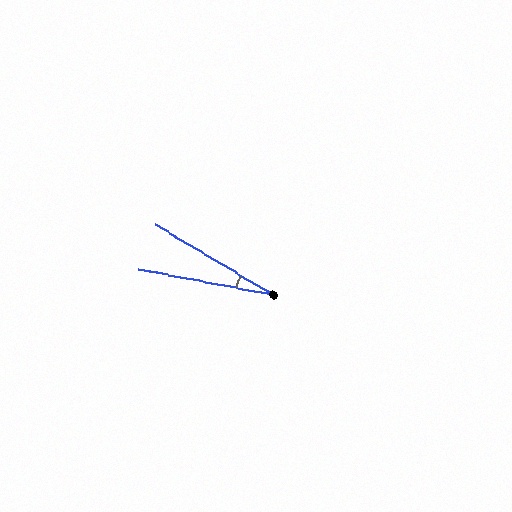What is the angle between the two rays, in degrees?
Approximately 20 degrees.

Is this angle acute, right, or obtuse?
It is acute.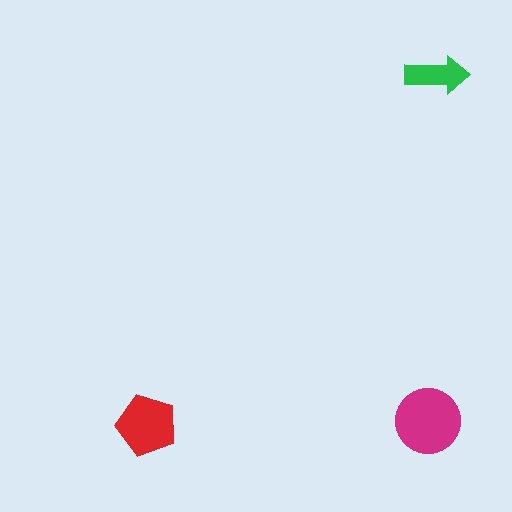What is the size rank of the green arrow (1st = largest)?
3rd.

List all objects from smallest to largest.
The green arrow, the red pentagon, the magenta circle.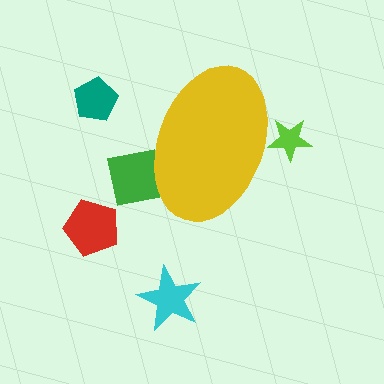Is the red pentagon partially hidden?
No, the red pentagon is fully visible.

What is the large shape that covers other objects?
A yellow ellipse.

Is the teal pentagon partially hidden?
No, the teal pentagon is fully visible.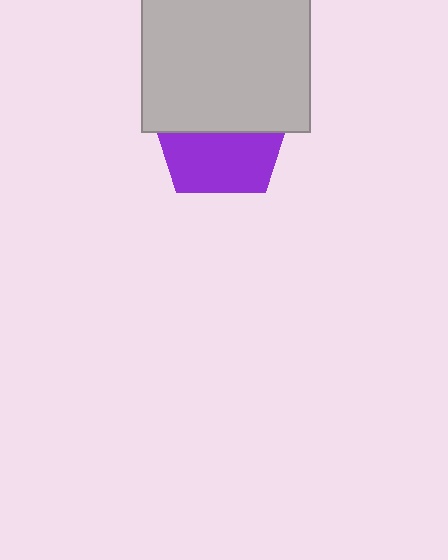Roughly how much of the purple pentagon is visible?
About half of it is visible (roughly 48%).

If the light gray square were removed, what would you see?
You would see the complete purple pentagon.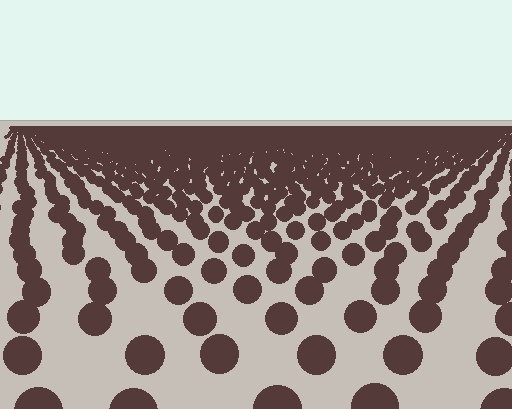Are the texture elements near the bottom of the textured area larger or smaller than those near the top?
Larger. Near the bottom, elements are closer to the viewer and appear at a bigger on-screen size.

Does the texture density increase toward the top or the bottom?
Density increases toward the top.